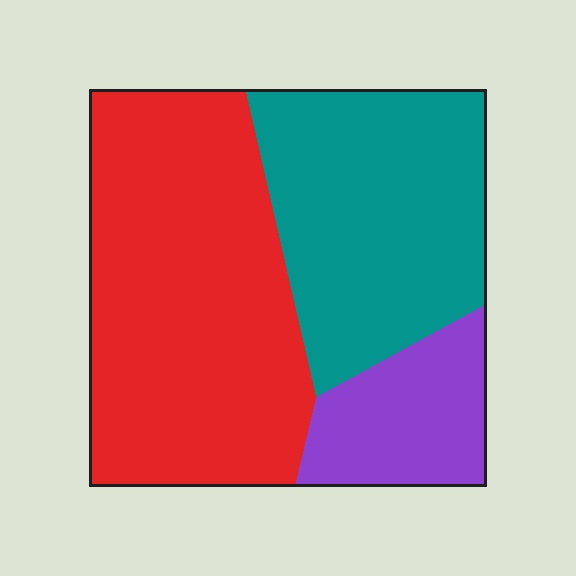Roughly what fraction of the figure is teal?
Teal takes up about one third (1/3) of the figure.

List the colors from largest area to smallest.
From largest to smallest: red, teal, purple.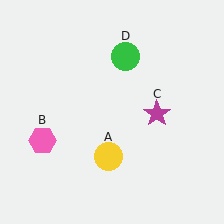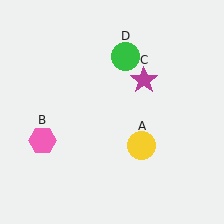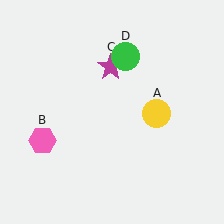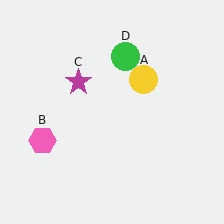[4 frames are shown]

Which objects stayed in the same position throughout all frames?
Pink hexagon (object B) and green circle (object D) remained stationary.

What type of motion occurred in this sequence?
The yellow circle (object A), magenta star (object C) rotated counterclockwise around the center of the scene.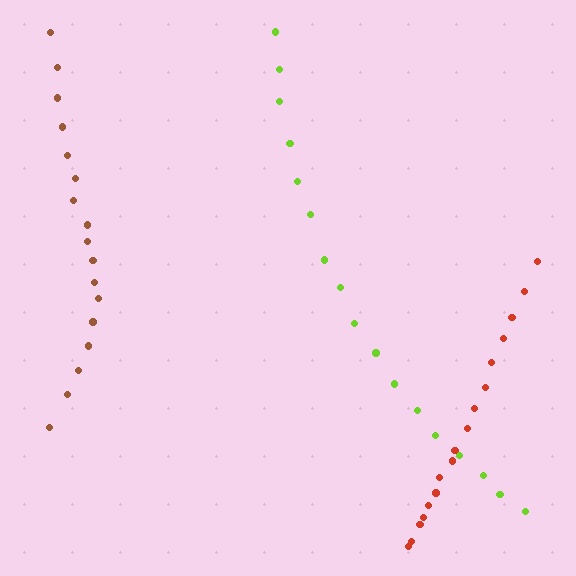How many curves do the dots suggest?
There are 3 distinct paths.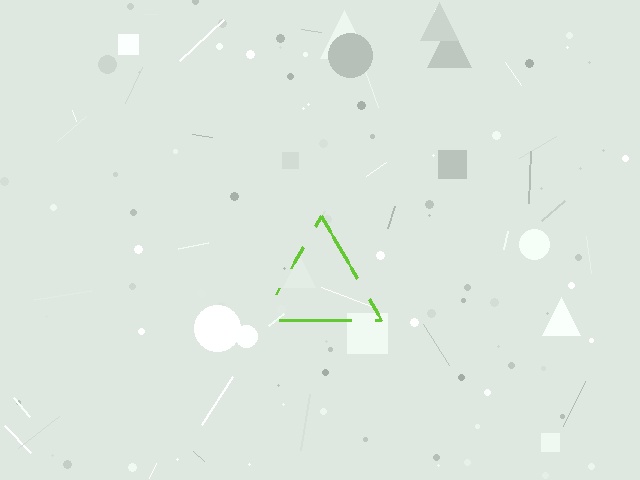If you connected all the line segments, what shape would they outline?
They would outline a triangle.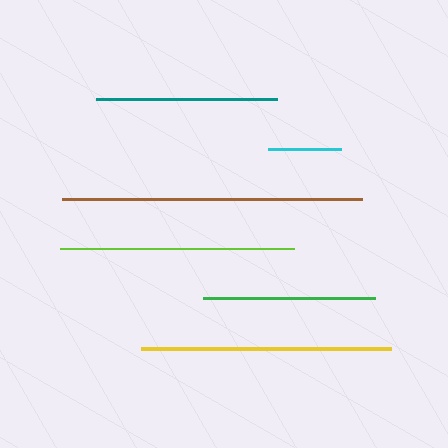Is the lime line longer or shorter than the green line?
The lime line is longer than the green line.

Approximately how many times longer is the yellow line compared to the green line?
The yellow line is approximately 1.5 times the length of the green line.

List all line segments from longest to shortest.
From longest to shortest: brown, yellow, lime, teal, green, cyan.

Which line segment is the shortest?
The cyan line is the shortest at approximately 73 pixels.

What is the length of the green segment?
The green segment is approximately 171 pixels long.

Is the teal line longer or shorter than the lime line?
The lime line is longer than the teal line.